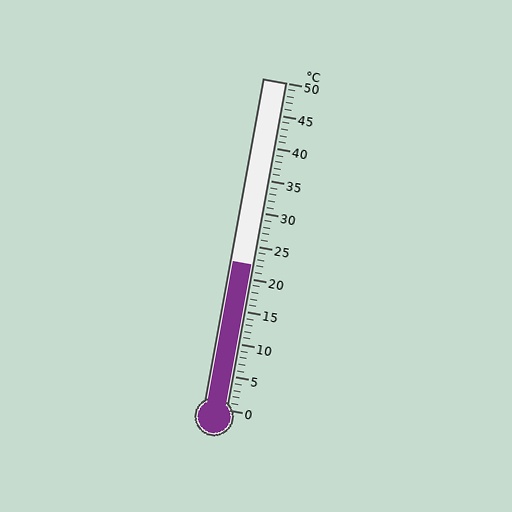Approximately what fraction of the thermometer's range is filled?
The thermometer is filled to approximately 45% of its range.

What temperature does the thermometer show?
The thermometer shows approximately 22°C.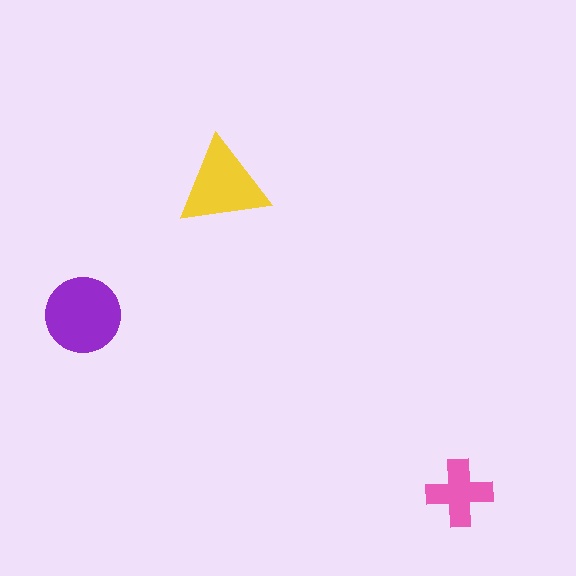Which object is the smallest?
The pink cross.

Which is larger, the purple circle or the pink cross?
The purple circle.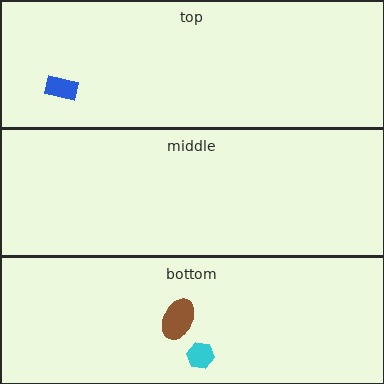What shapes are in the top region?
The blue rectangle.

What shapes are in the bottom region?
The cyan hexagon, the brown ellipse.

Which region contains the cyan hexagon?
The bottom region.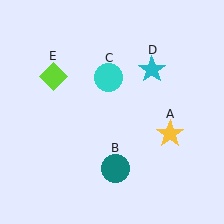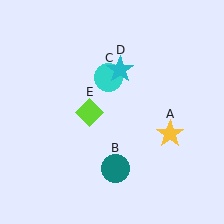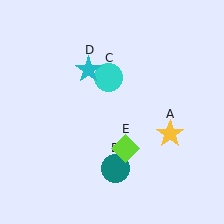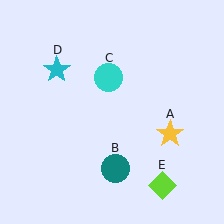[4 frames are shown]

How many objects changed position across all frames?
2 objects changed position: cyan star (object D), lime diamond (object E).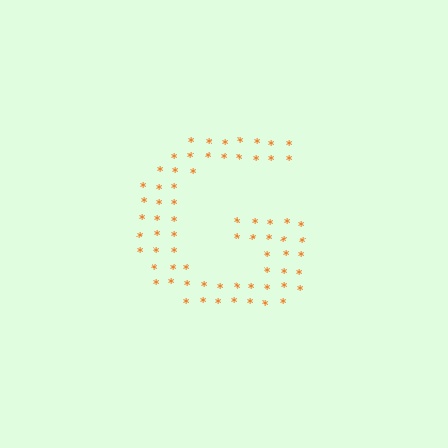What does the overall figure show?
The overall figure shows the letter G.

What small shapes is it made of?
It is made of small asterisks.